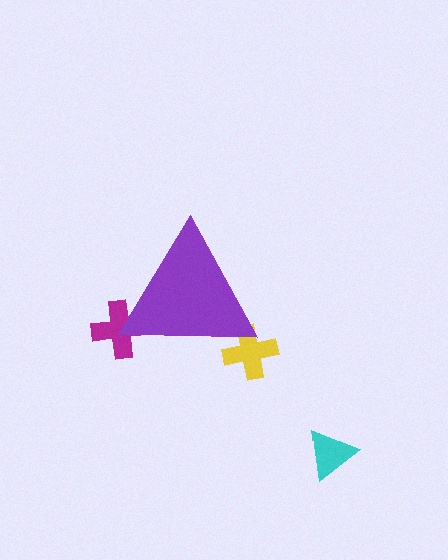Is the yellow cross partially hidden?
Yes, the yellow cross is partially hidden behind the purple triangle.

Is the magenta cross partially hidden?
Yes, the magenta cross is partially hidden behind the purple triangle.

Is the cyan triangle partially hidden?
No, the cyan triangle is fully visible.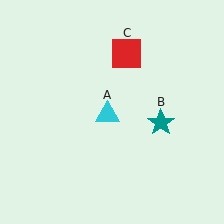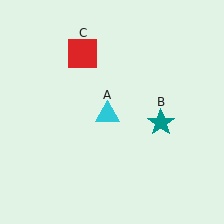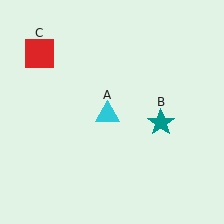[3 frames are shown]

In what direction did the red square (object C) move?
The red square (object C) moved left.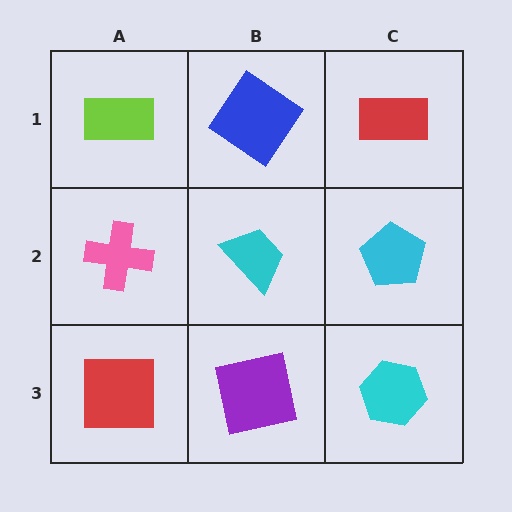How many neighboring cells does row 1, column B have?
3.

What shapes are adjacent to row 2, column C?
A red rectangle (row 1, column C), a cyan hexagon (row 3, column C), a cyan trapezoid (row 2, column B).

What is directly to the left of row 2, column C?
A cyan trapezoid.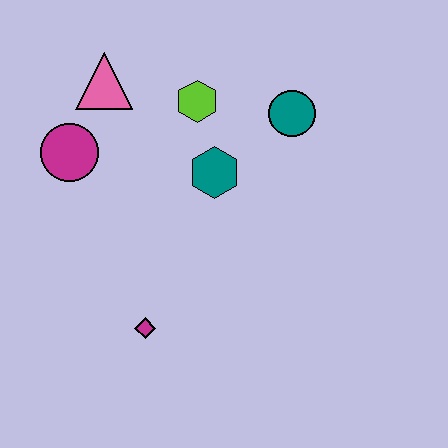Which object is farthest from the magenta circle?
The teal circle is farthest from the magenta circle.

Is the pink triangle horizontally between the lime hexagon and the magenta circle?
Yes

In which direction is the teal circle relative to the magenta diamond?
The teal circle is above the magenta diamond.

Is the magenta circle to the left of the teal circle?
Yes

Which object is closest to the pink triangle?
The magenta circle is closest to the pink triangle.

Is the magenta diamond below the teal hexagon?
Yes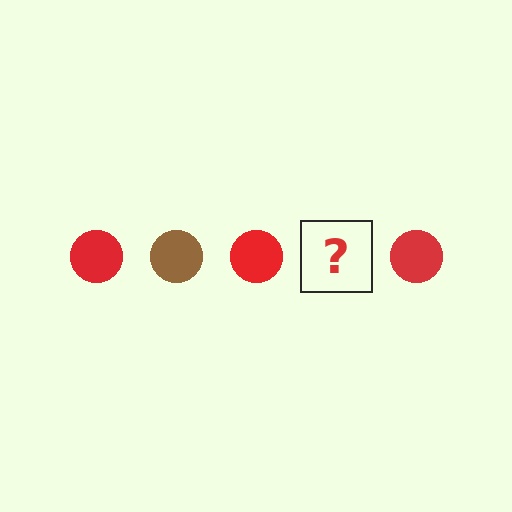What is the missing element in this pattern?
The missing element is a brown circle.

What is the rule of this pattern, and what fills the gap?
The rule is that the pattern cycles through red, brown circles. The gap should be filled with a brown circle.